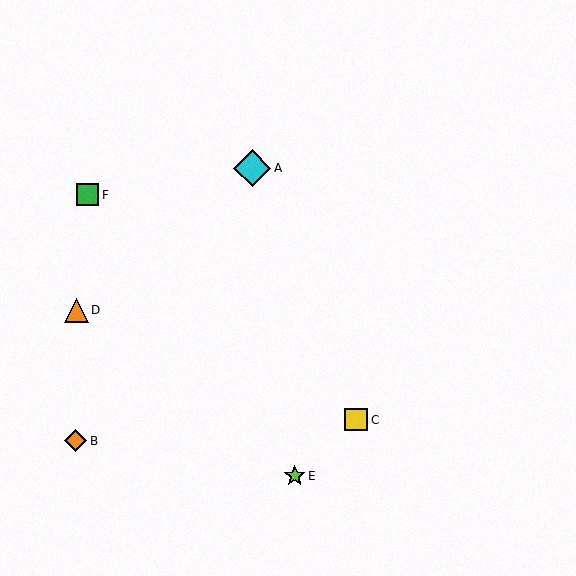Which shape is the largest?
The cyan diamond (labeled A) is the largest.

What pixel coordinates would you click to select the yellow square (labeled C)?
Click at (356, 420) to select the yellow square C.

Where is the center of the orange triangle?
The center of the orange triangle is at (76, 311).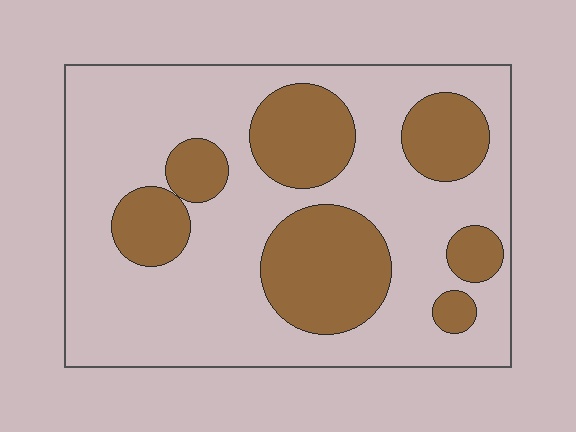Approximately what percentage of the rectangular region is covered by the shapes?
Approximately 30%.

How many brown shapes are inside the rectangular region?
7.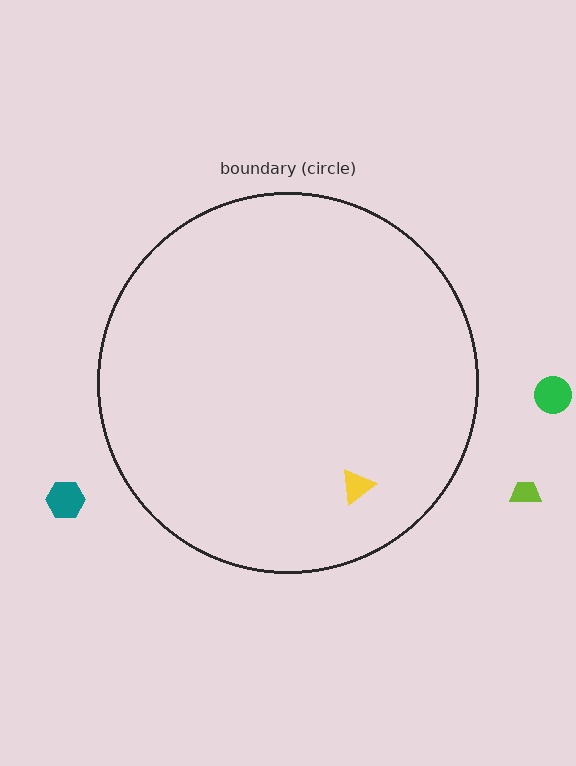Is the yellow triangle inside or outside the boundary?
Inside.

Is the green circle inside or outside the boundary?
Outside.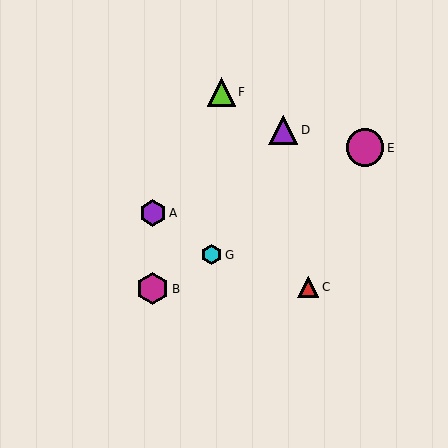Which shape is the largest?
The magenta circle (labeled E) is the largest.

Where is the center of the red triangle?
The center of the red triangle is at (308, 287).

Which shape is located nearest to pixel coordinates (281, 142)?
The purple triangle (labeled D) at (283, 130) is nearest to that location.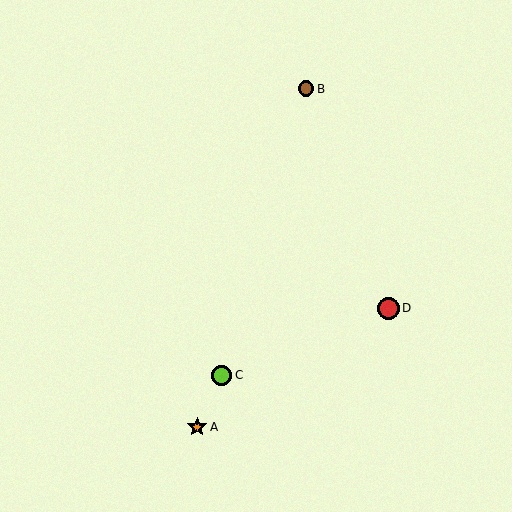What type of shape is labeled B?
Shape B is a brown circle.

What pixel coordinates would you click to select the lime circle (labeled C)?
Click at (222, 375) to select the lime circle C.